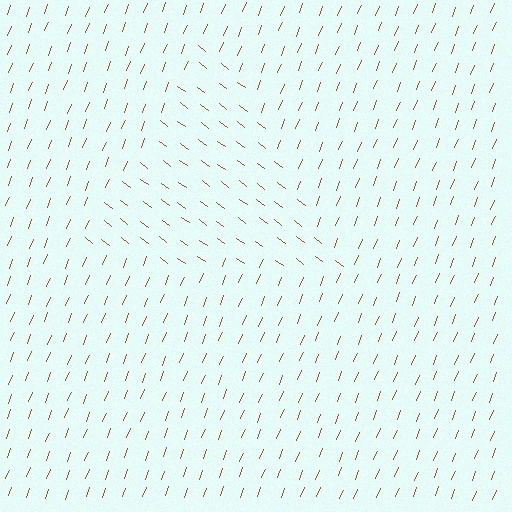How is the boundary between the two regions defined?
The boundary is defined purely by a change in line orientation (approximately 75 degrees difference). All lines are the same color and thickness.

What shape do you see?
I see a triangle.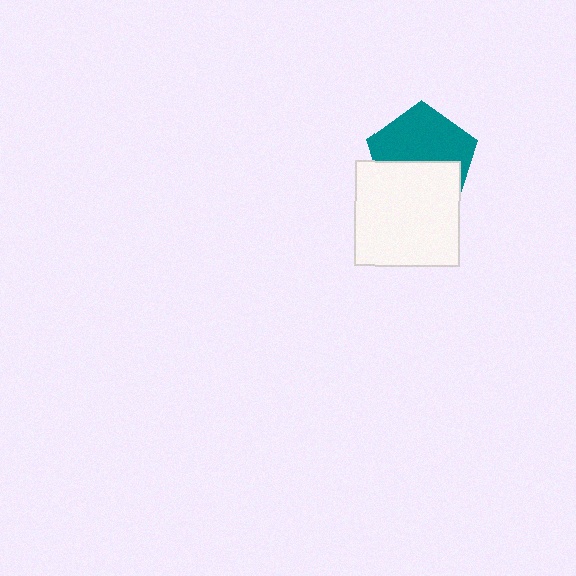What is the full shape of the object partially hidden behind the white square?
The partially hidden object is a teal pentagon.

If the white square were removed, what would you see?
You would see the complete teal pentagon.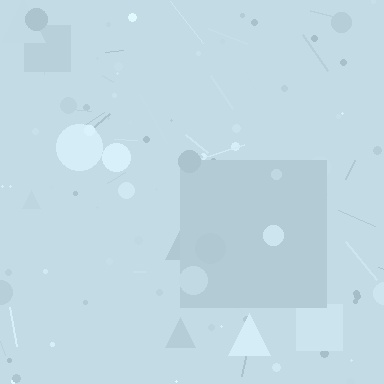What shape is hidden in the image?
A square is hidden in the image.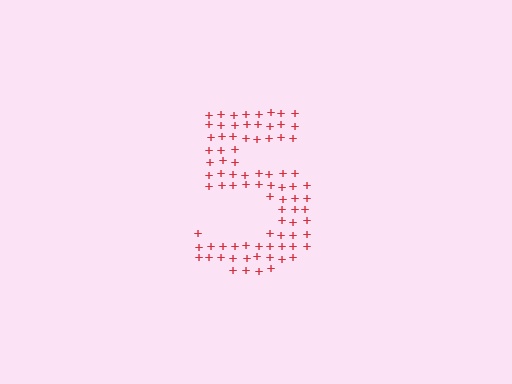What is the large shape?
The large shape is the digit 5.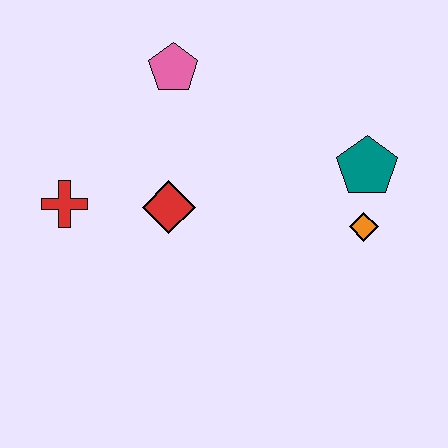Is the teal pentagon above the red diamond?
Yes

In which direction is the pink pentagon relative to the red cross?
The pink pentagon is above the red cross.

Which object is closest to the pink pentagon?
The red diamond is closest to the pink pentagon.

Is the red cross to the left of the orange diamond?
Yes